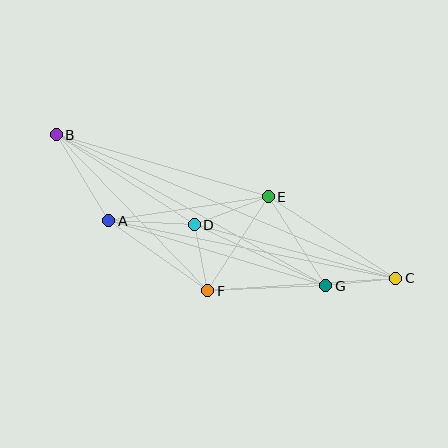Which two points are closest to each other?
Points D and F are closest to each other.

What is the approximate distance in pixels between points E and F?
The distance between E and F is approximately 112 pixels.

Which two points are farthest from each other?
Points B and C are farthest from each other.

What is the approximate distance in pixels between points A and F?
The distance between A and F is approximately 121 pixels.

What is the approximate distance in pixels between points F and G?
The distance between F and G is approximately 118 pixels.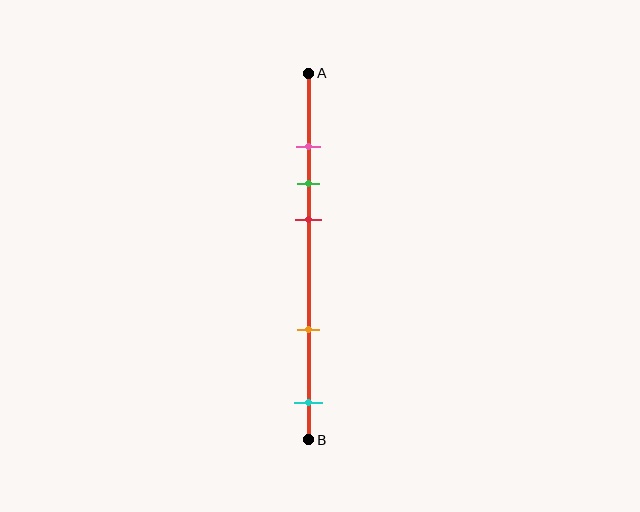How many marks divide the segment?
There are 5 marks dividing the segment.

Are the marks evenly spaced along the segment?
No, the marks are not evenly spaced.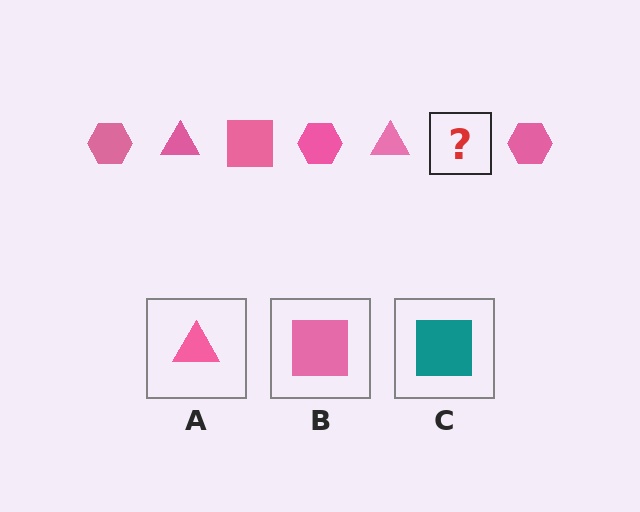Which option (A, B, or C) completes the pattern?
B.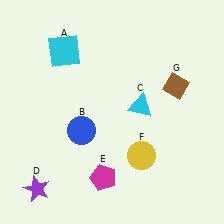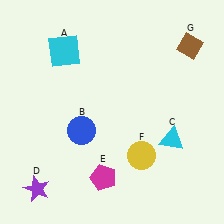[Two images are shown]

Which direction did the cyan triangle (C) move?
The cyan triangle (C) moved down.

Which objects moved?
The objects that moved are: the cyan triangle (C), the brown diamond (G).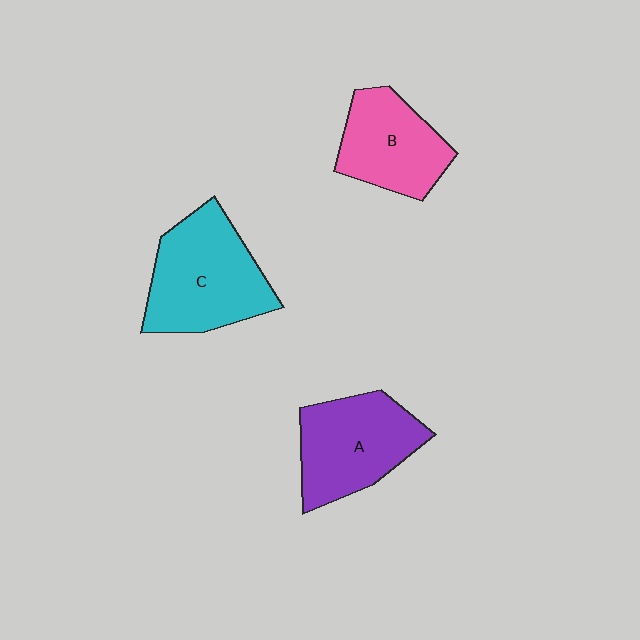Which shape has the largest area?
Shape C (cyan).